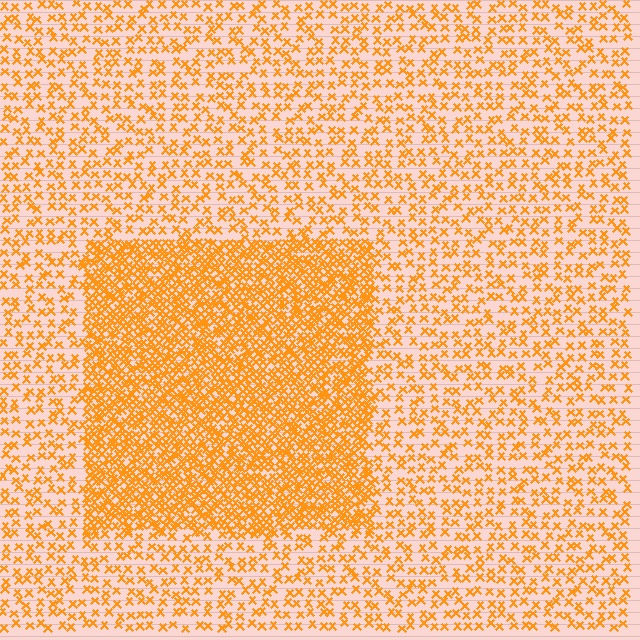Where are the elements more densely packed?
The elements are more densely packed inside the rectangle boundary.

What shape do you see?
I see a rectangle.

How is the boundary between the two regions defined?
The boundary is defined by a change in element density (approximately 2.6x ratio). All elements are the same color, size, and shape.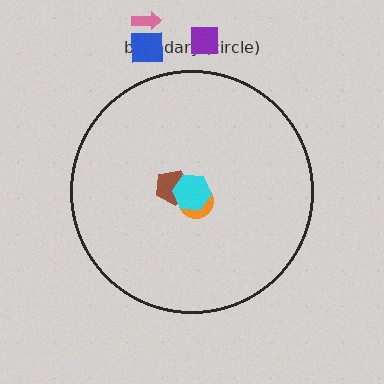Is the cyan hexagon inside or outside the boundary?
Inside.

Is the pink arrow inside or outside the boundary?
Outside.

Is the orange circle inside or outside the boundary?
Inside.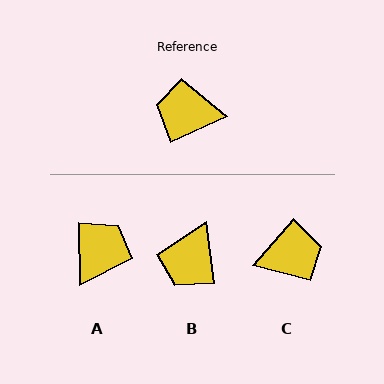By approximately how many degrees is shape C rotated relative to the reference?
Approximately 155 degrees clockwise.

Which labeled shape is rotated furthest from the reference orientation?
C, about 155 degrees away.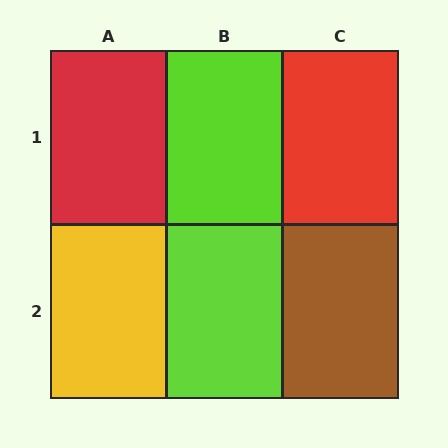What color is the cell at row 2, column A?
Yellow.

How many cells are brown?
1 cell is brown.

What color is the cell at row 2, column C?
Brown.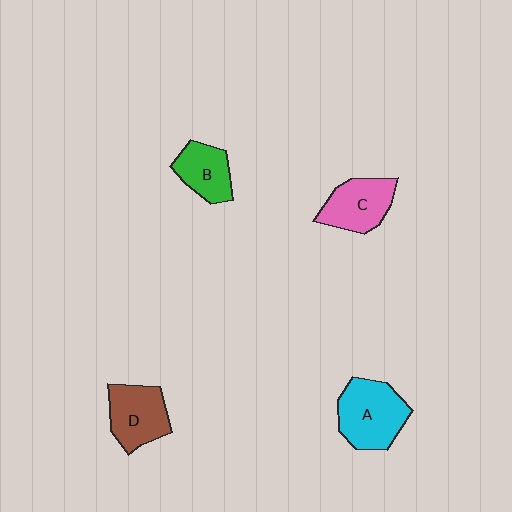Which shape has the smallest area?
Shape B (green).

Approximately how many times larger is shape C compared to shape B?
Approximately 1.2 times.